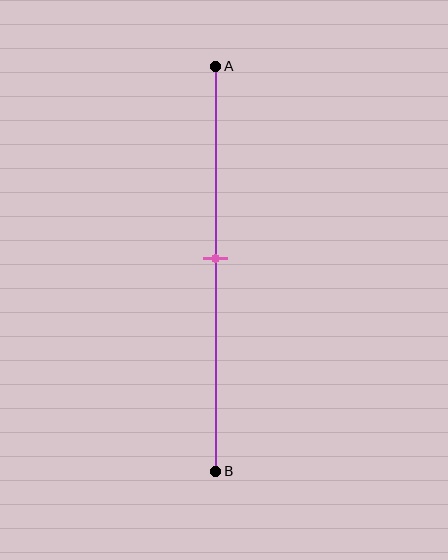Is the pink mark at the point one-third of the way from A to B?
No, the mark is at about 45% from A, not at the 33% one-third point.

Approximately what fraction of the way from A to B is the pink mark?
The pink mark is approximately 45% of the way from A to B.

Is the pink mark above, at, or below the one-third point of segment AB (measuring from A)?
The pink mark is below the one-third point of segment AB.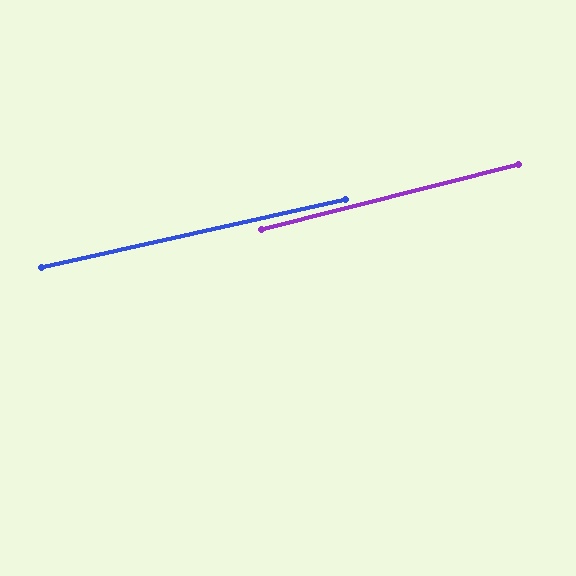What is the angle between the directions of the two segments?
Approximately 2 degrees.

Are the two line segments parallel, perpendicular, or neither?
Parallel — their directions differ by only 1.6°.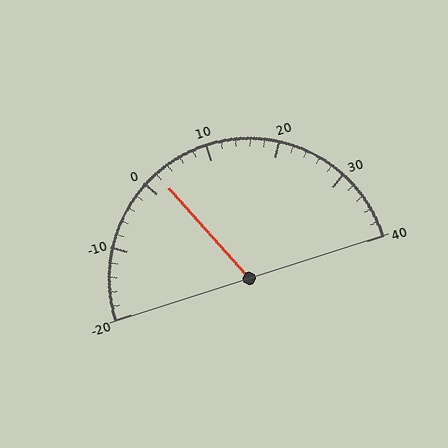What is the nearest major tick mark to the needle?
The nearest major tick mark is 0.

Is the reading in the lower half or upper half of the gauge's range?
The reading is in the lower half of the range (-20 to 40).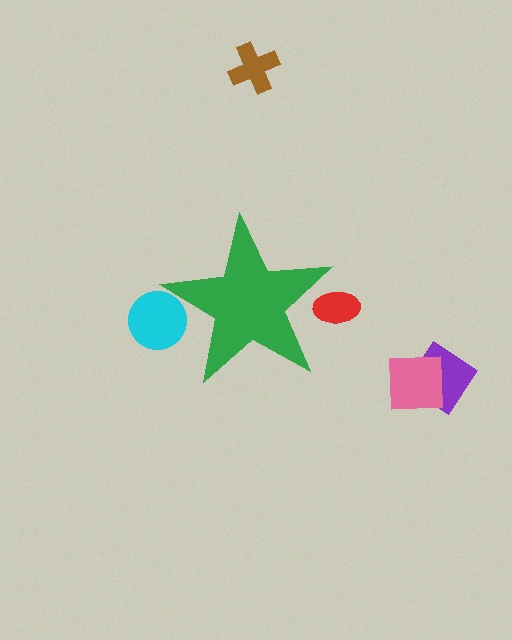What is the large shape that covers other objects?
A green star.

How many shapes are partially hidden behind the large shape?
2 shapes are partially hidden.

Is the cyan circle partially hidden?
Yes, the cyan circle is partially hidden behind the green star.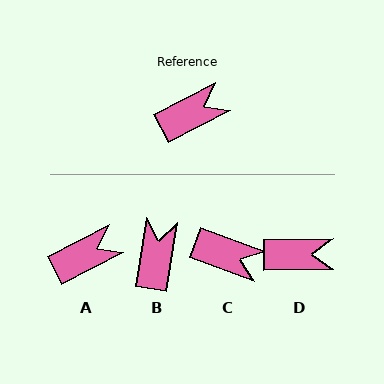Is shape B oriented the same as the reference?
No, it is off by about 54 degrees.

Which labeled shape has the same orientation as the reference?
A.